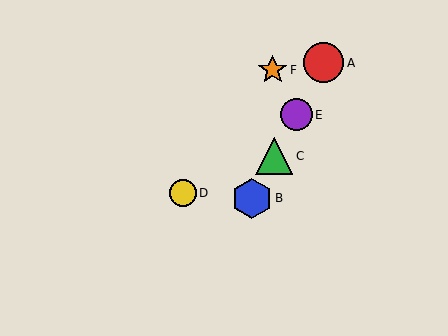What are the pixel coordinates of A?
Object A is at (324, 63).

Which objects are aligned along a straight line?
Objects A, B, C, E are aligned along a straight line.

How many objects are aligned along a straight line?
4 objects (A, B, C, E) are aligned along a straight line.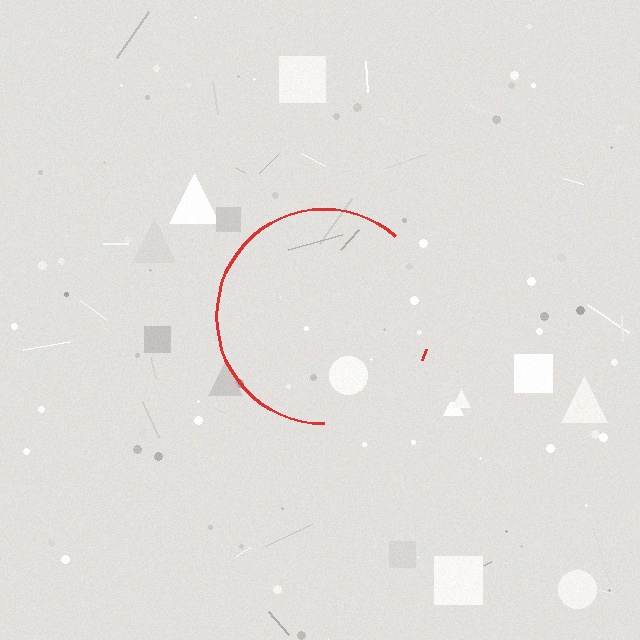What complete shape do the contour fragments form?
The contour fragments form a circle.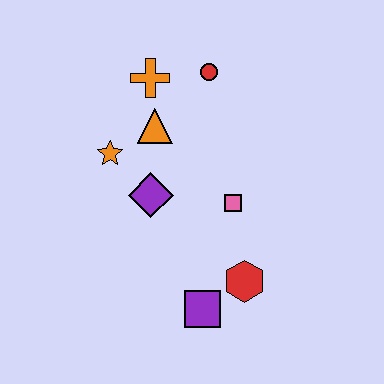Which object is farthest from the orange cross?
The purple square is farthest from the orange cross.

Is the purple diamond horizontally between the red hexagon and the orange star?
Yes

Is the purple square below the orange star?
Yes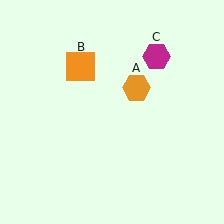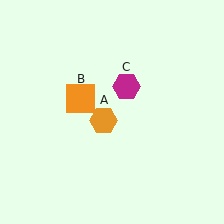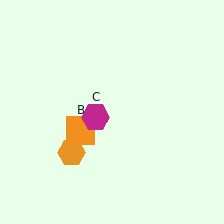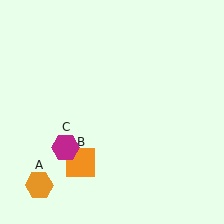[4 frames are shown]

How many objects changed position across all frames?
3 objects changed position: orange hexagon (object A), orange square (object B), magenta hexagon (object C).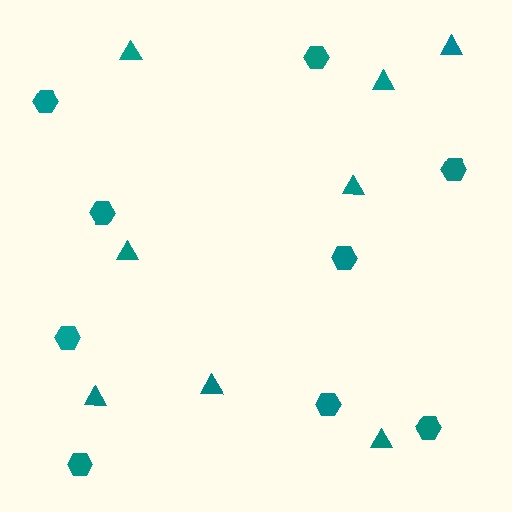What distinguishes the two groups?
There are 2 groups: one group of triangles (8) and one group of hexagons (9).